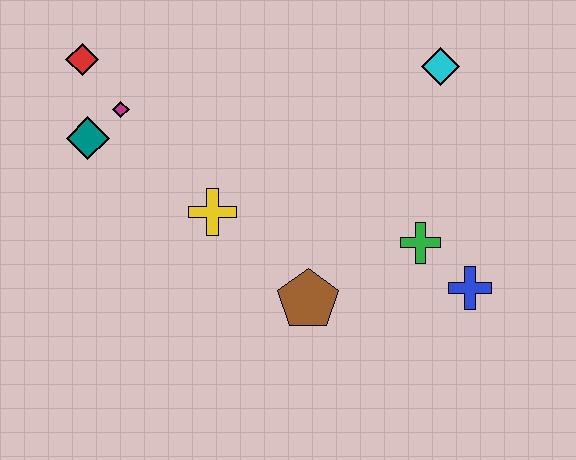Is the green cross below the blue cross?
No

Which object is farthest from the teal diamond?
The blue cross is farthest from the teal diamond.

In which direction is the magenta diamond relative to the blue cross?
The magenta diamond is to the left of the blue cross.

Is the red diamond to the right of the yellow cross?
No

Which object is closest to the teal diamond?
The magenta diamond is closest to the teal diamond.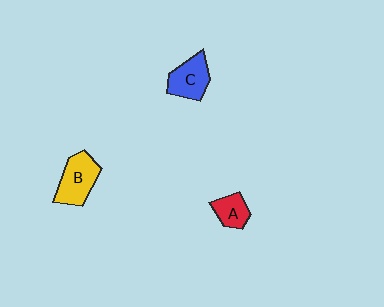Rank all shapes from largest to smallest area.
From largest to smallest: B (yellow), C (blue), A (red).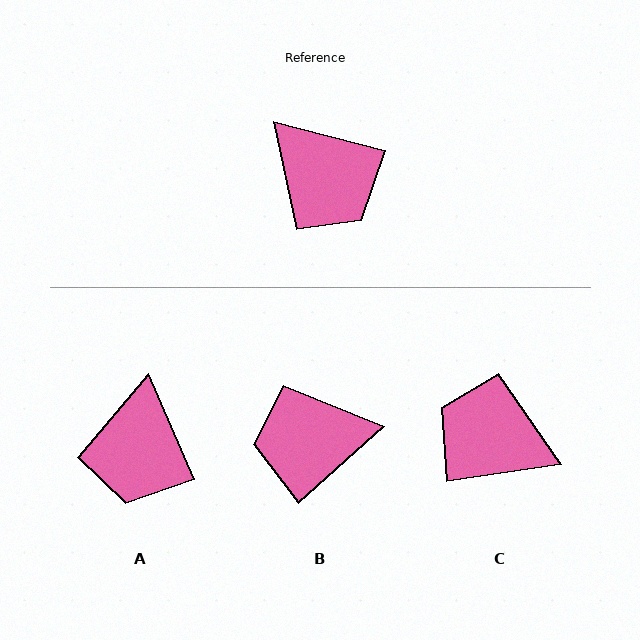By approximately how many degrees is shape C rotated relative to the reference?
Approximately 157 degrees clockwise.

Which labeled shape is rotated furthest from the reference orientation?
C, about 157 degrees away.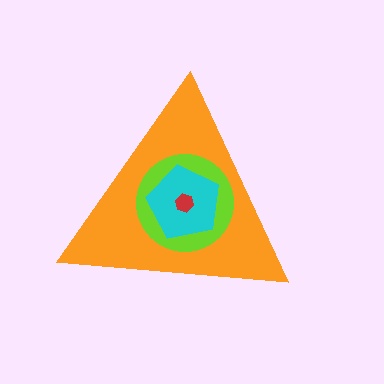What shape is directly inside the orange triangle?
The lime circle.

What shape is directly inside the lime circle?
The cyan pentagon.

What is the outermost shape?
The orange triangle.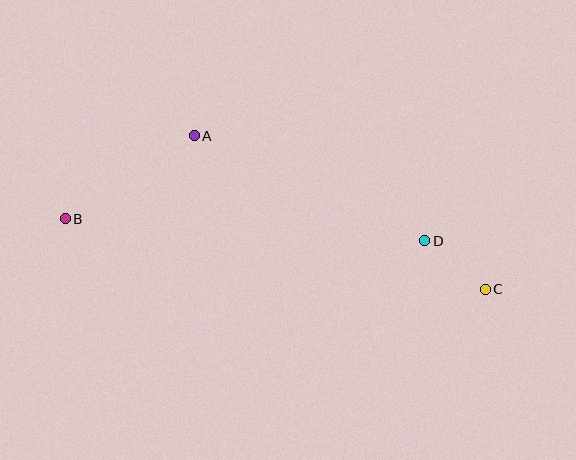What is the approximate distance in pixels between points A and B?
The distance between A and B is approximately 153 pixels.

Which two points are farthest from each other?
Points B and C are farthest from each other.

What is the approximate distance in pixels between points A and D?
The distance between A and D is approximately 254 pixels.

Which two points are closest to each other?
Points C and D are closest to each other.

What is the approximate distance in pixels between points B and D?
The distance between B and D is approximately 360 pixels.